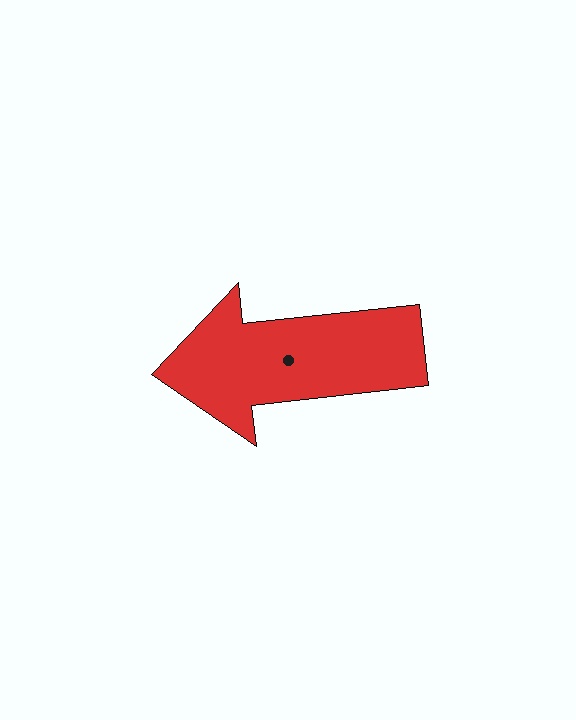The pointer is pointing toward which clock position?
Roughly 9 o'clock.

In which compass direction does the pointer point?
West.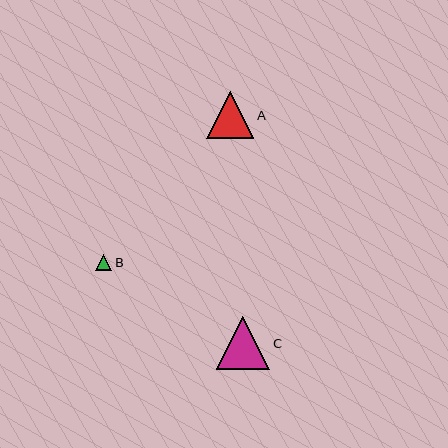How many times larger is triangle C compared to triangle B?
Triangle C is approximately 3.4 times the size of triangle B.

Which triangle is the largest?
Triangle C is the largest with a size of approximately 53 pixels.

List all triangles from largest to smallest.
From largest to smallest: C, A, B.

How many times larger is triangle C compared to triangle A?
Triangle C is approximately 1.1 times the size of triangle A.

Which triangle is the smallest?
Triangle B is the smallest with a size of approximately 16 pixels.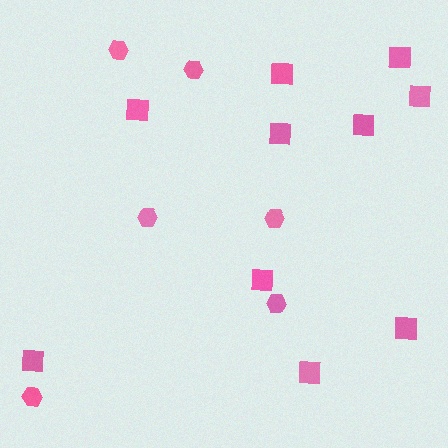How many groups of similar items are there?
There are 2 groups: one group of hexagons (6) and one group of squares (10).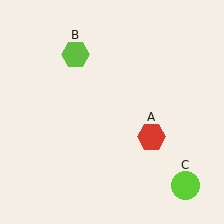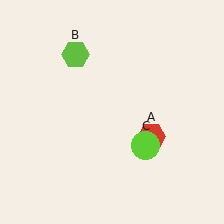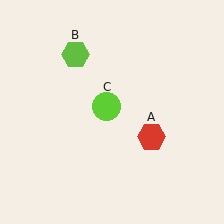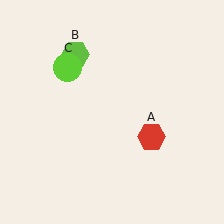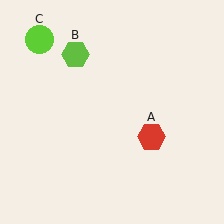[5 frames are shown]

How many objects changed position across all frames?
1 object changed position: lime circle (object C).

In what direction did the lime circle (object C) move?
The lime circle (object C) moved up and to the left.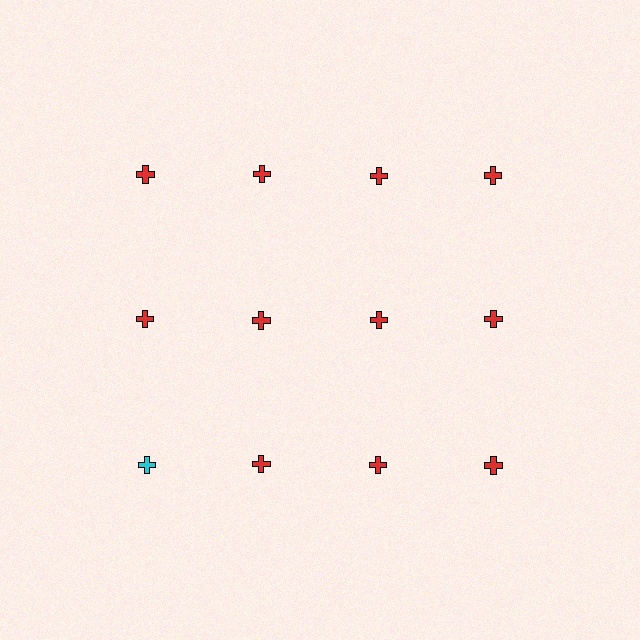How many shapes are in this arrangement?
There are 12 shapes arranged in a grid pattern.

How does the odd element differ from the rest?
It has a different color: cyan instead of red.